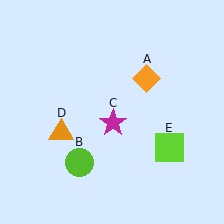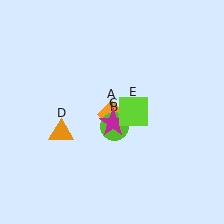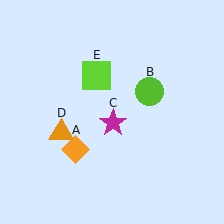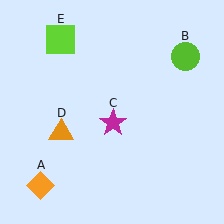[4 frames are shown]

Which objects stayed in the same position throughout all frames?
Magenta star (object C) and orange triangle (object D) remained stationary.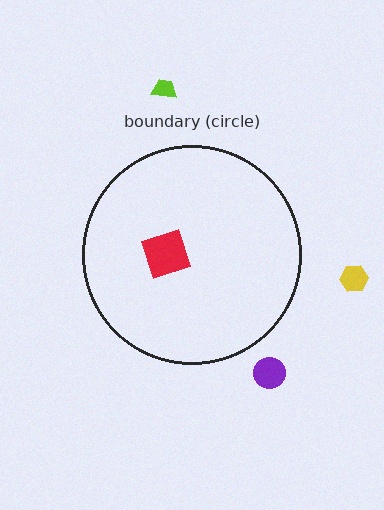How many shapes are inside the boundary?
1 inside, 3 outside.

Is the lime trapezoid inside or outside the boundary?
Outside.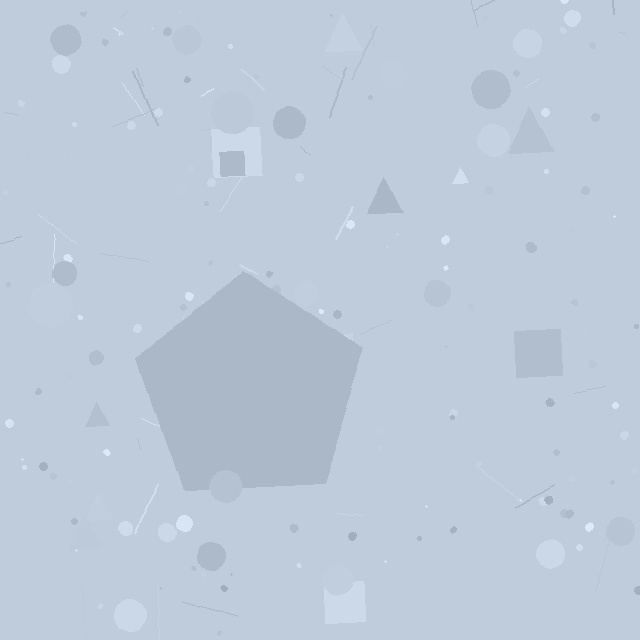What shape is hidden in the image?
A pentagon is hidden in the image.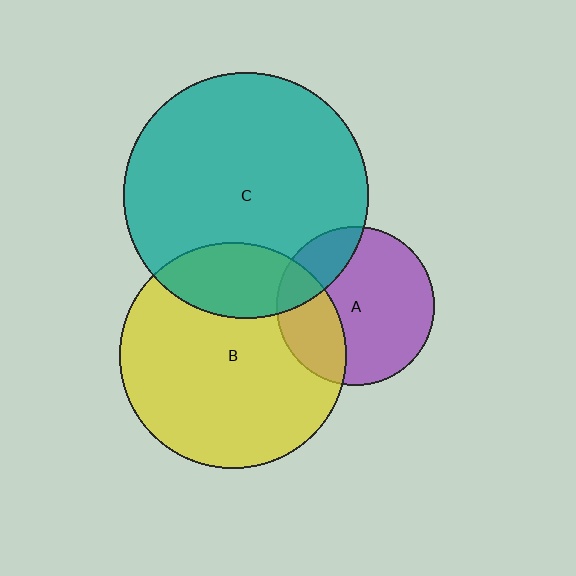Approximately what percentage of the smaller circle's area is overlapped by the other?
Approximately 30%.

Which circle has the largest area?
Circle C (teal).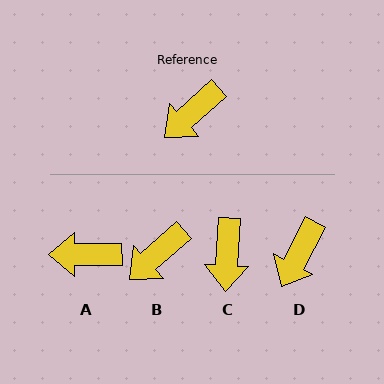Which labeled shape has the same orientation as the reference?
B.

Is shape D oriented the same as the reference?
No, it is off by about 20 degrees.